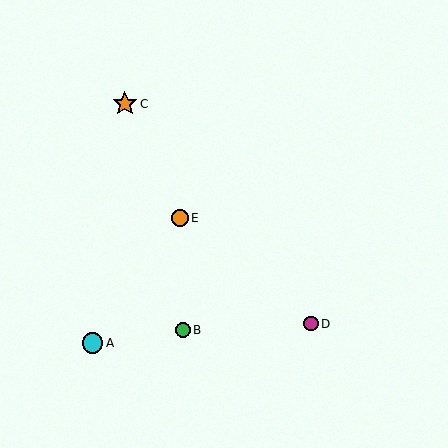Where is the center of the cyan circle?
The center of the cyan circle is at (93, 343).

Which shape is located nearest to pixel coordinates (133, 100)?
The orange star (labeled C) at (125, 104) is nearest to that location.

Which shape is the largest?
The orange star (labeled C) is the largest.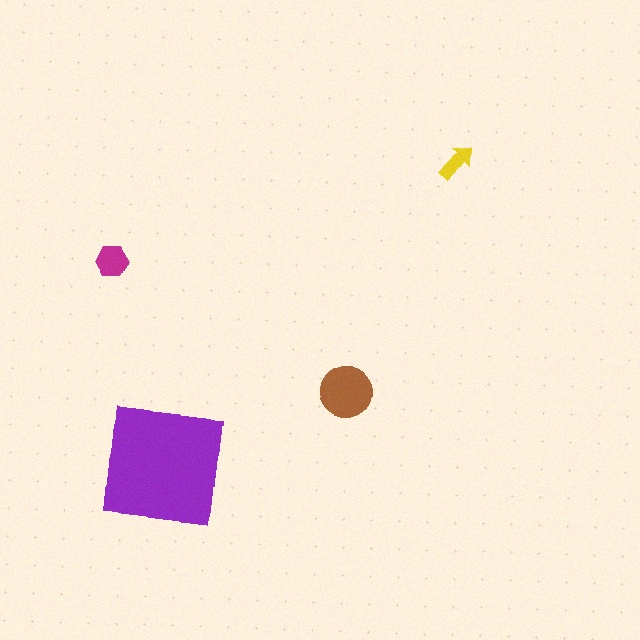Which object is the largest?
The purple square.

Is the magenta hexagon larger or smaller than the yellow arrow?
Larger.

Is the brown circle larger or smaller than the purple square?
Smaller.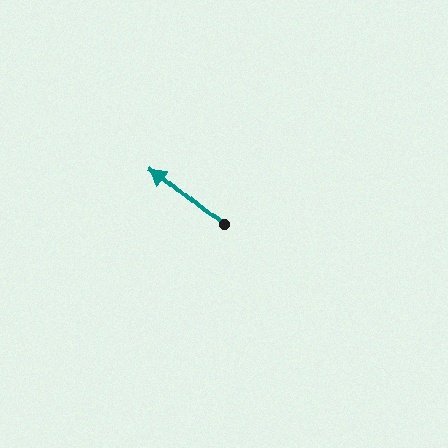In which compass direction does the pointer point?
Northwest.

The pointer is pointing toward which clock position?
Roughly 10 o'clock.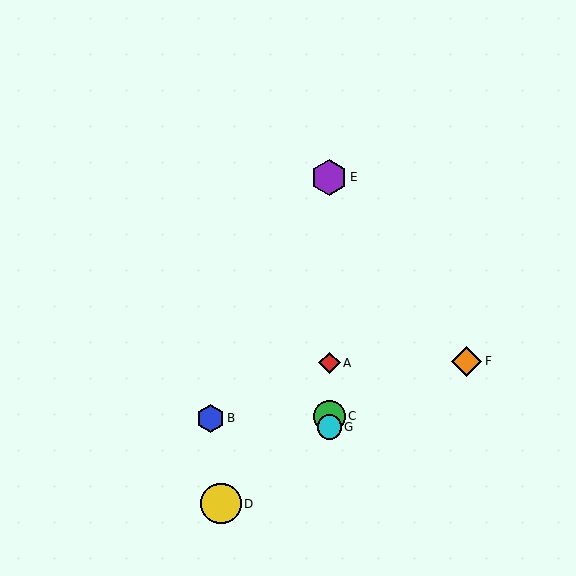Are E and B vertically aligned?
No, E is at x≈329 and B is at x≈210.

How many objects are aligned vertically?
4 objects (A, C, E, G) are aligned vertically.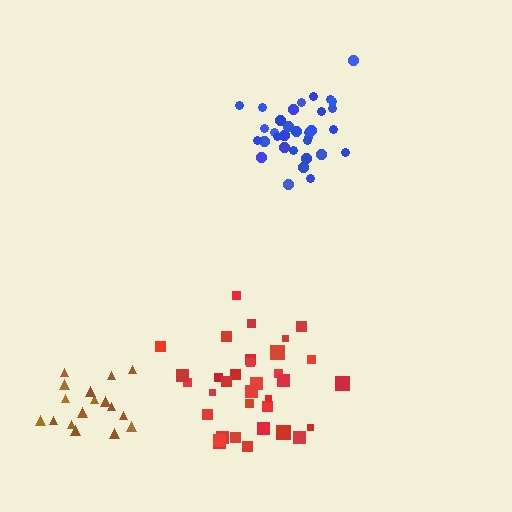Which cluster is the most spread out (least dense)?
Red.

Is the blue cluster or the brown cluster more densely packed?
Blue.